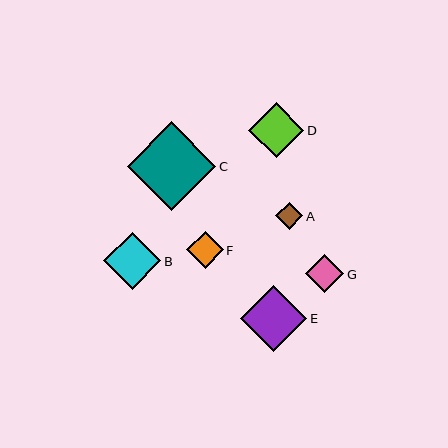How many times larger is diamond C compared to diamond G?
Diamond C is approximately 2.3 times the size of diamond G.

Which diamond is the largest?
Diamond C is the largest with a size of approximately 89 pixels.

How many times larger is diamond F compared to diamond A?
Diamond F is approximately 1.3 times the size of diamond A.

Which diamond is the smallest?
Diamond A is the smallest with a size of approximately 27 pixels.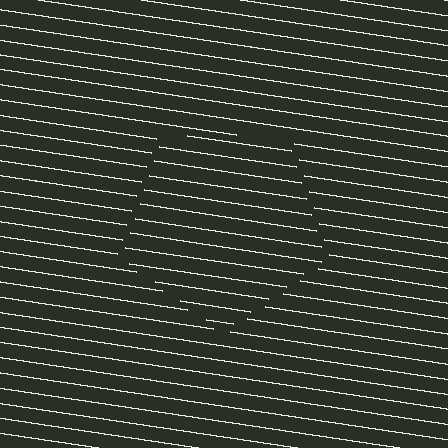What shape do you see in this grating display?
An illusory pentagon. The interior of the shape contains the same grating, shifted by half a period — the contour is defined by the phase discontinuity where line-ends from the inner and outer gratings abut.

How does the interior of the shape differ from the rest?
The interior of the shape contains the same grating, shifted by half a period — the contour is defined by the phase discontinuity where line-ends from the inner and outer gratings abut.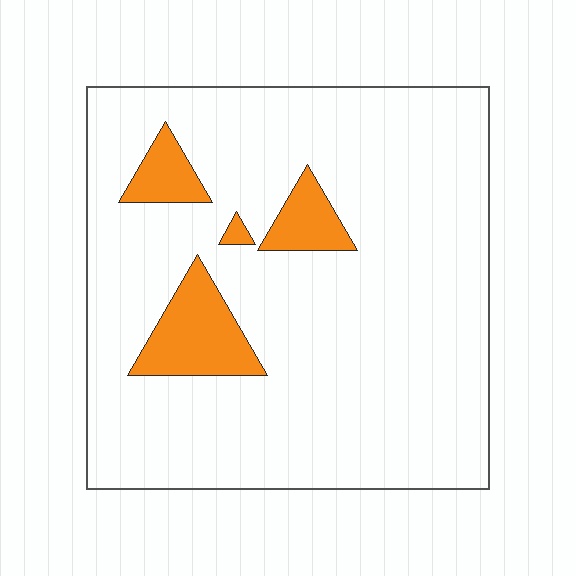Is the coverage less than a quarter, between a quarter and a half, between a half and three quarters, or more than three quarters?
Less than a quarter.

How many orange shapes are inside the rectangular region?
4.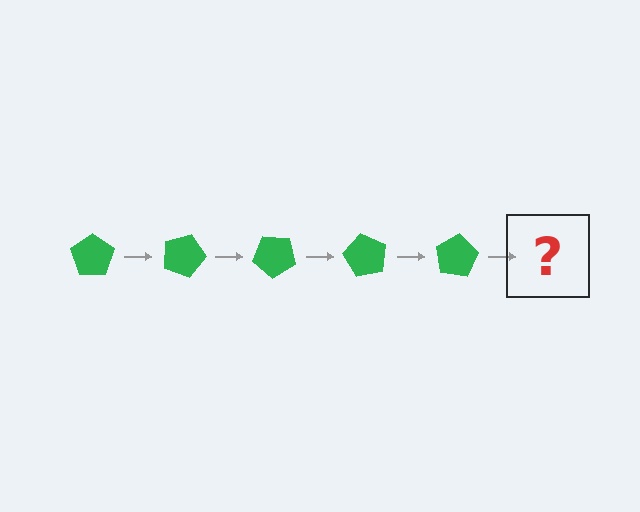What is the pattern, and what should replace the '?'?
The pattern is that the pentagon rotates 20 degrees each step. The '?' should be a green pentagon rotated 100 degrees.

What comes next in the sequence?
The next element should be a green pentagon rotated 100 degrees.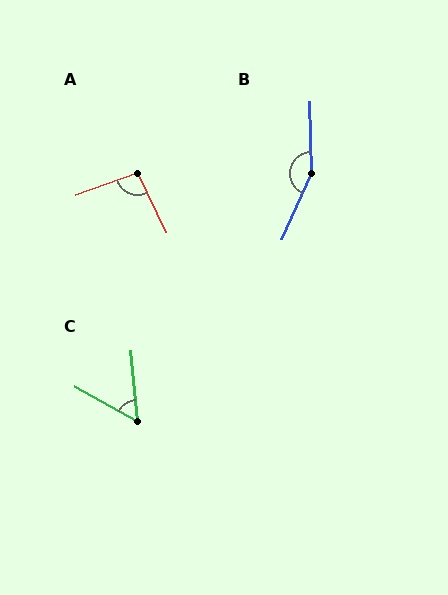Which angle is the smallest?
C, at approximately 56 degrees.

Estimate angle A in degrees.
Approximately 96 degrees.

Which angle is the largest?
B, at approximately 155 degrees.